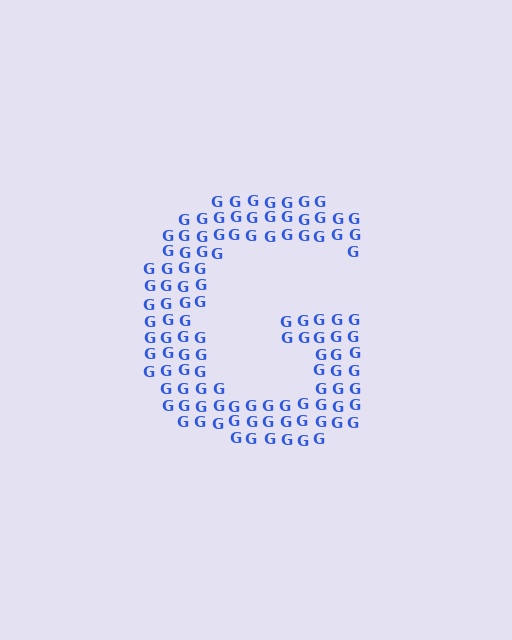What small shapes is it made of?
It is made of small letter G's.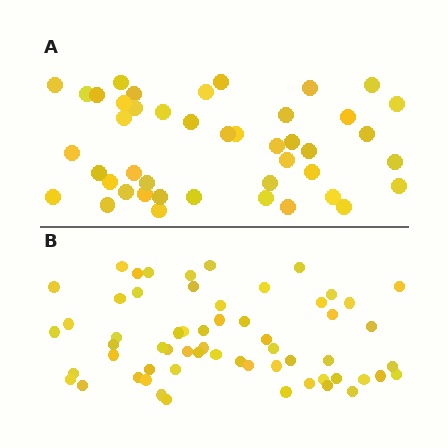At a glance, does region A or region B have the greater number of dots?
Region B (the bottom region) has more dots.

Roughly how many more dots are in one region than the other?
Region B has approximately 15 more dots than region A.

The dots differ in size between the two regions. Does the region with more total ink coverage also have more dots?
No. Region A has more total ink coverage because its dots are larger, but region B actually contains more individual dots. Total area can be misleading — the number of items is what matters here.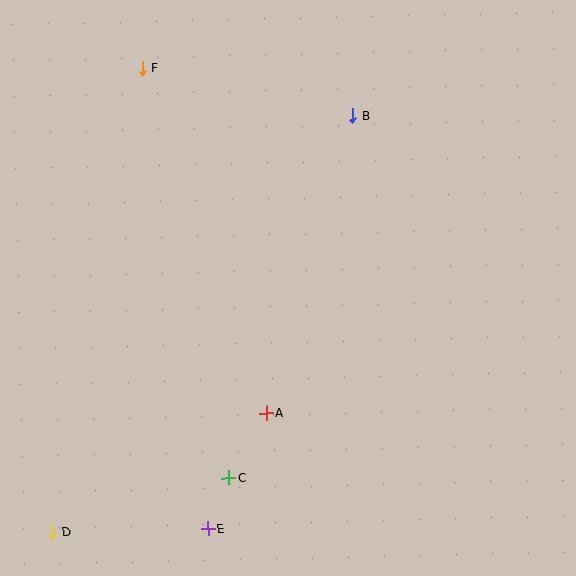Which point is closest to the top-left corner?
Point F is closest to the top-left corner.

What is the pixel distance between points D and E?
The distance between D and E is 156 pixels.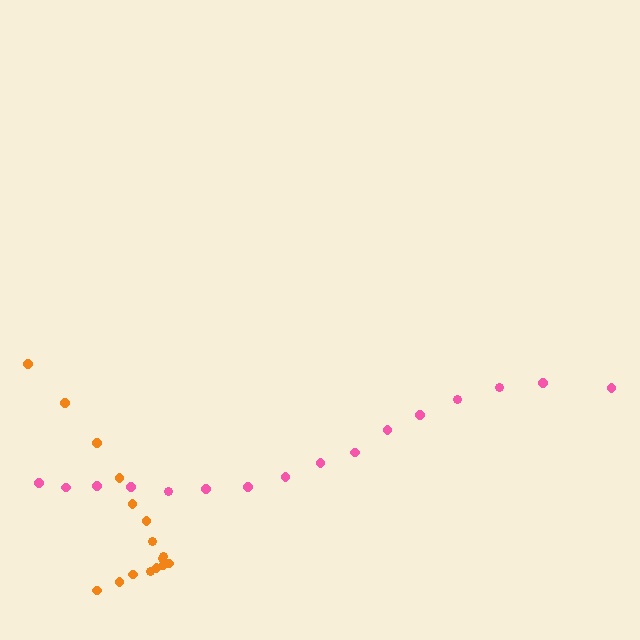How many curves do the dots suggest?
There are 2 distinct paths.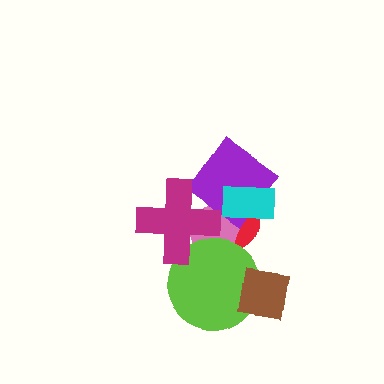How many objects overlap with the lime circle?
4 objects overlap with the lime circle.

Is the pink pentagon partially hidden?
Yes, it is partially covered by another shape.